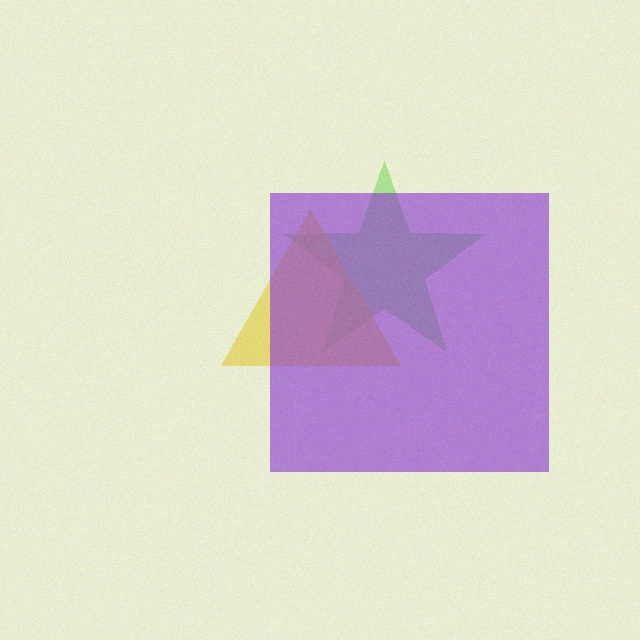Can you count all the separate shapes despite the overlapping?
Yes, there are 3 separate shapes.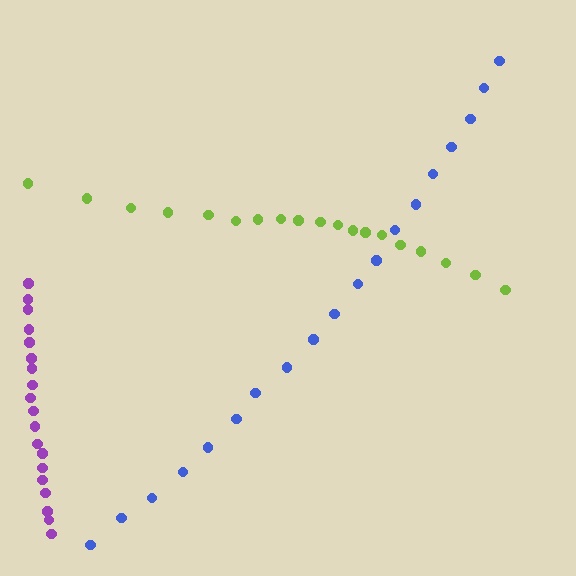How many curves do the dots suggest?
There are 3 distinct paths.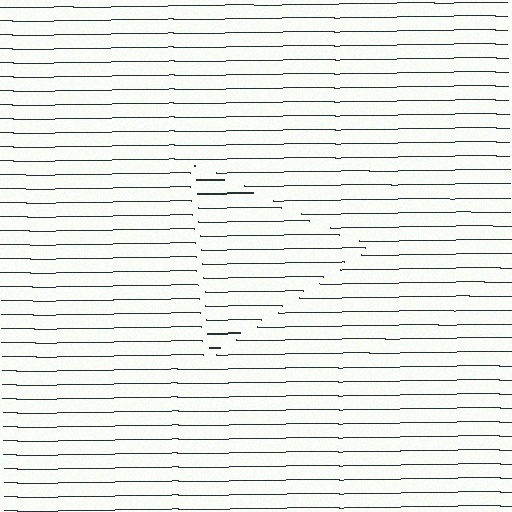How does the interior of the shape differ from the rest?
The interior of the shape contains the same grating, shifted by half a period — the contour is defined by the phase discontinuity where line-ends from the inner and outer gratings abut.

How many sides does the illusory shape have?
3 sides — the line-ends trace a triangle.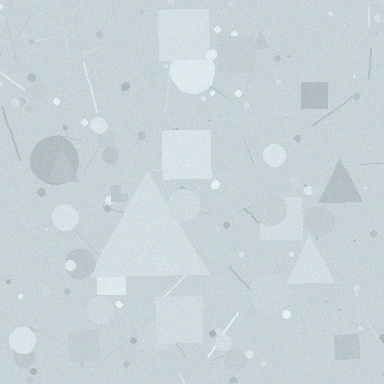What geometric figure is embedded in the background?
A triangle is embedded in the background.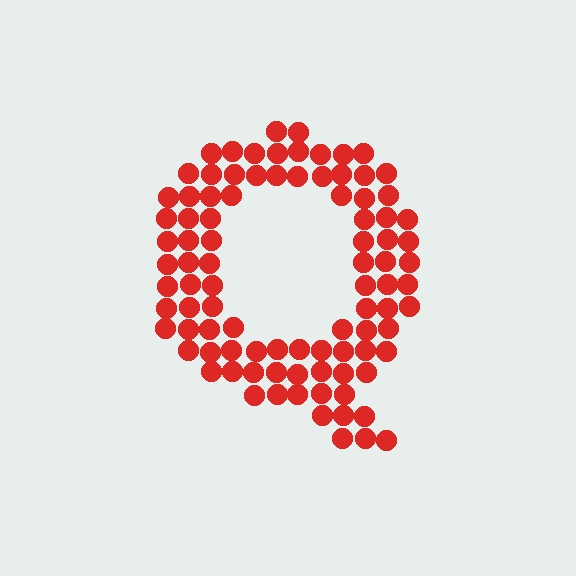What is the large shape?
The large shape is the letter Q.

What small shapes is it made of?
It is made of small circles.